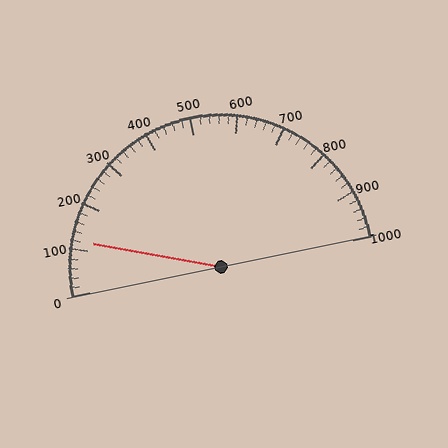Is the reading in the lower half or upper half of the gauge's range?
The reading is in the lower half of the range (0 to 1000).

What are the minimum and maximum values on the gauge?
The gauge ranges from 0 to 1000.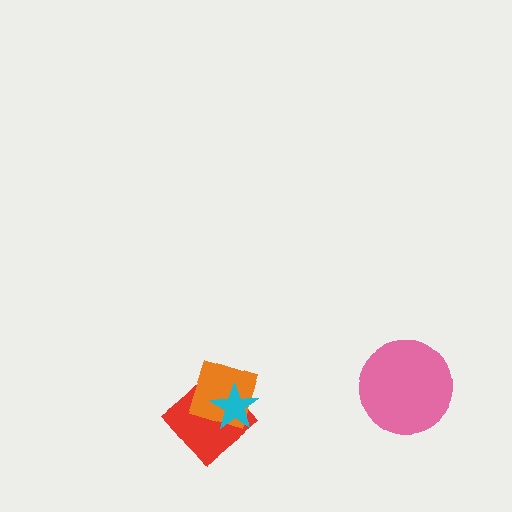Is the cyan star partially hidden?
No, no other shape covers it.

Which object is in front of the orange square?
The cyan star is in front of the orange square.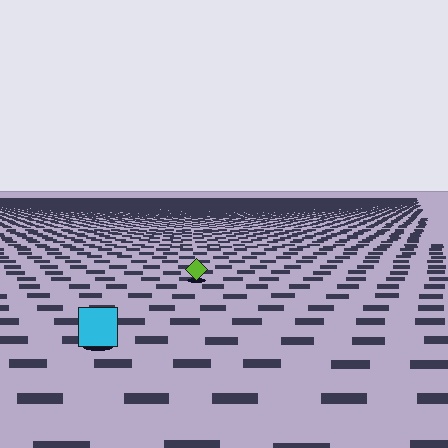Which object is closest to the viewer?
The cyan square is closest. The texture marks near it are larger and more spread out.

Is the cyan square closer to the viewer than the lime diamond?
Yes. The cyan square is closer — you can tell from the texture gradient: the ground texture is coarser near it.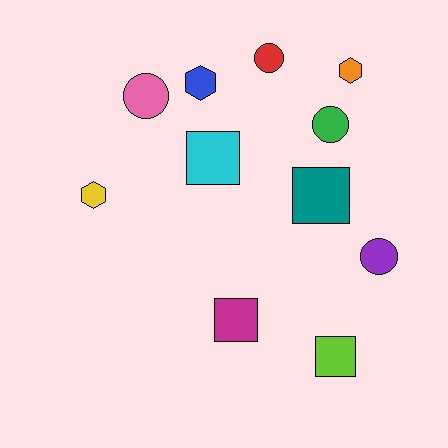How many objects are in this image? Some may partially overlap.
There are 11 objects.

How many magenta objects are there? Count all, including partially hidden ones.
There is 1 magenta object.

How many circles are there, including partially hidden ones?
There are 4 circles.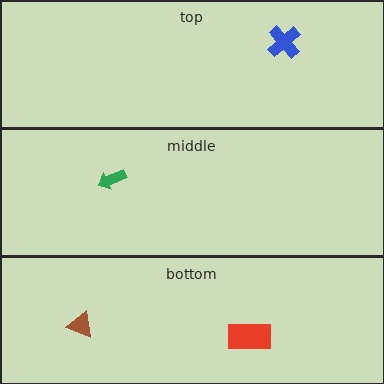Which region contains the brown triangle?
The bottom region.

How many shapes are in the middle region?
1.